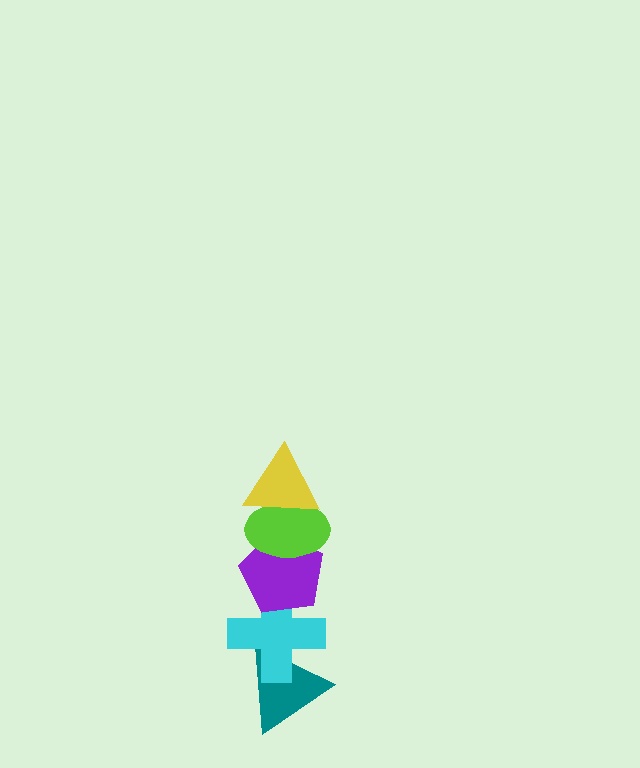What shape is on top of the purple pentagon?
The lime ellipse is on top of the purple pentagon.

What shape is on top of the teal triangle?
The cyan cross is on top of the teal triangle.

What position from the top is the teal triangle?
The teal triangle is 5th from the top.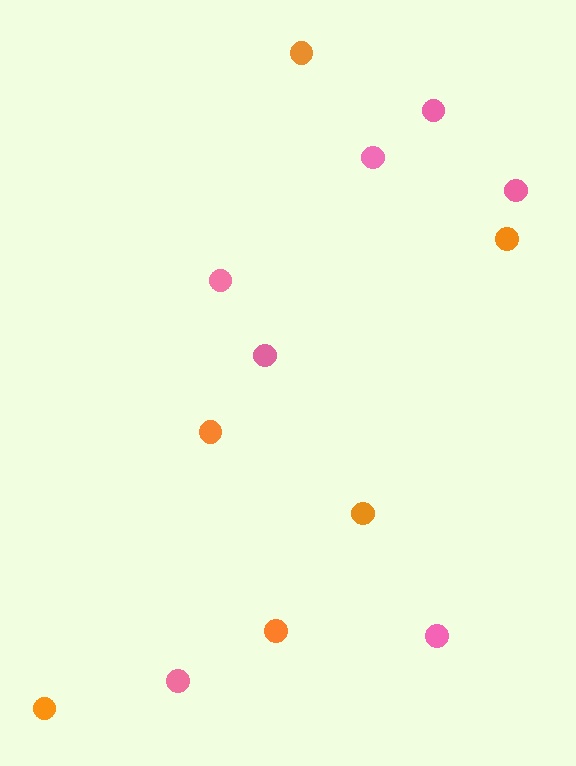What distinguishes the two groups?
There are 2 groups: one group of pink circles (7) and one group of orange circles (6).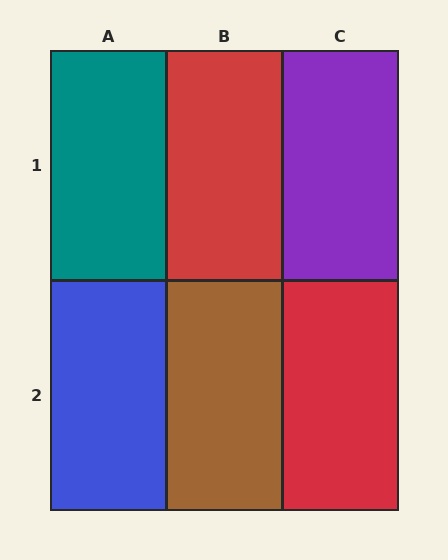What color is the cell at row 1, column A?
Teal.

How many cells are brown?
1 cell is brown.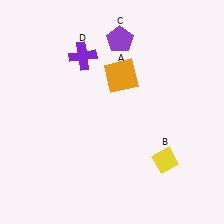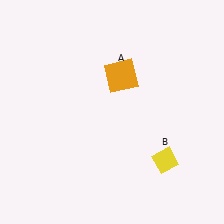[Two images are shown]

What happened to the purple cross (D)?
The purple cross (D) was removed in Image 2. It was in the top-left area of Image 1.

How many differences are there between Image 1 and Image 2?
There are 2 differences between the two images.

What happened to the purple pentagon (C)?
The purple pentagon (C) was removed in Image 2. It was in the top-right area of Image 1.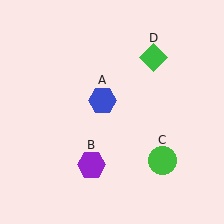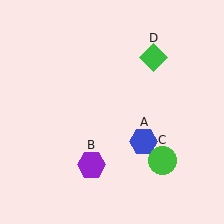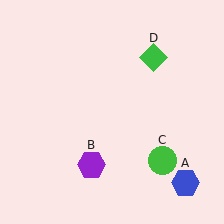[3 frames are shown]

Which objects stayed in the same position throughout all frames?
Purple hexagon (object B) and green circle (object C) and green diamond (object D) remained stationary.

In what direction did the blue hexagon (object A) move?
The blue hexagon (object A) moved down and to the right.